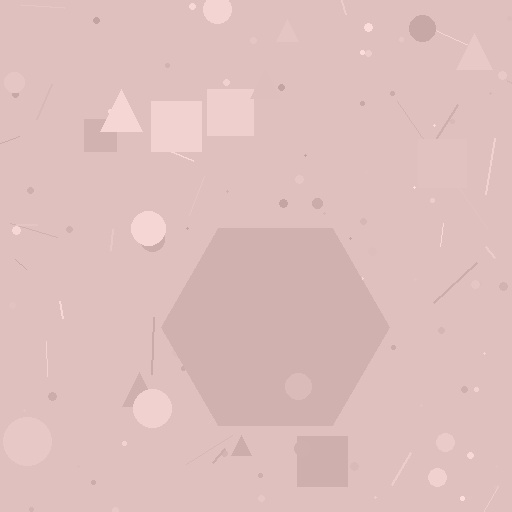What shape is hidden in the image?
A hexagon is hidden in the image.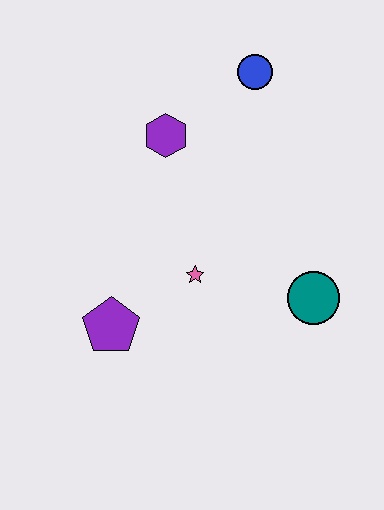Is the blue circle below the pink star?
No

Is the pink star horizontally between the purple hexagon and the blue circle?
Yes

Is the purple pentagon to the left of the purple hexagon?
Yes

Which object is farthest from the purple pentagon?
The blue circle is farthest from the purple pentagon.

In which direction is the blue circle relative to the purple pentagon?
The blue circle is above the purple pentagon.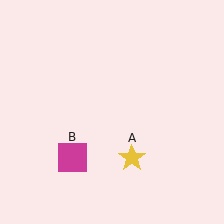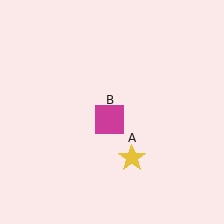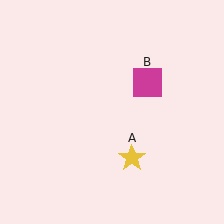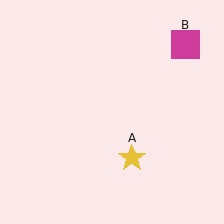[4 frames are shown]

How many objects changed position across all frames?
1 object changed position: magenta square (object B).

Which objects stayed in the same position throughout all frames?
Yellow star (object A) remained stationary.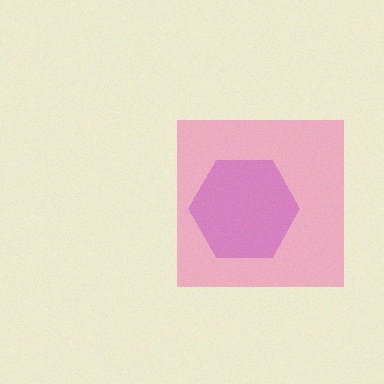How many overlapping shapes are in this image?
There are 2 overlapping shapes in the image.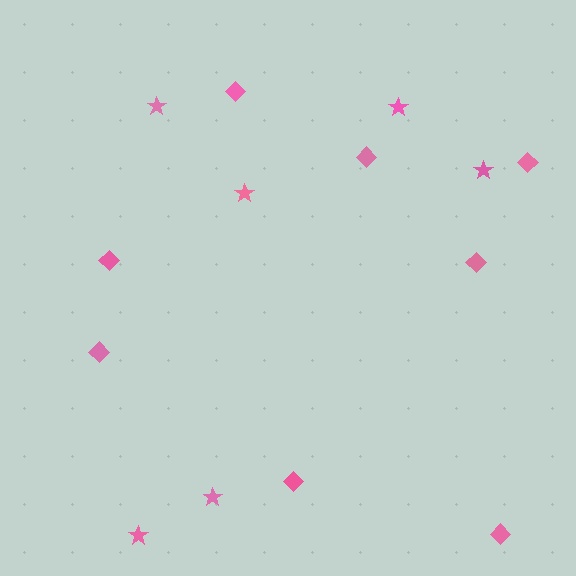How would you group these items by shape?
There are 2 groups: one group of diamonds (8) and one group of stars (6).